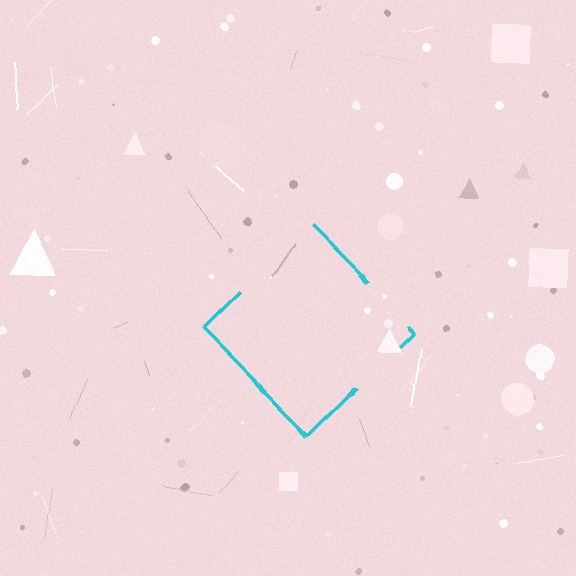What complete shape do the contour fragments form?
The contour fragments form a diamond.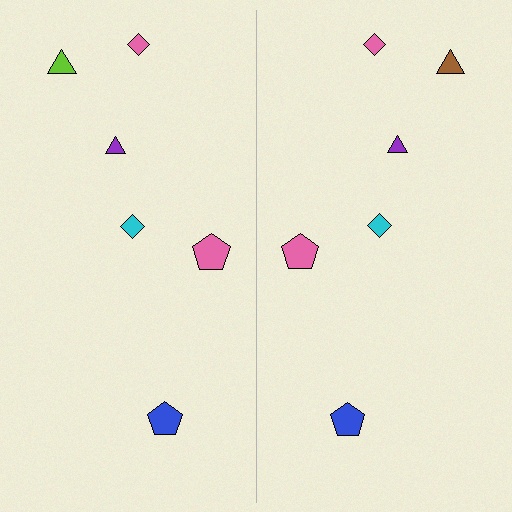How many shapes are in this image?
There are 12 shapes in this image.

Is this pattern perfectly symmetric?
No, the pattern is not perfectly symmetric. The brown triangle on the right side breaks the symmetry — its mirror counterpart is lime.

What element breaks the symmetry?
The brown triangle on the right side breaks the symmetry — its mirror counterpart is lime.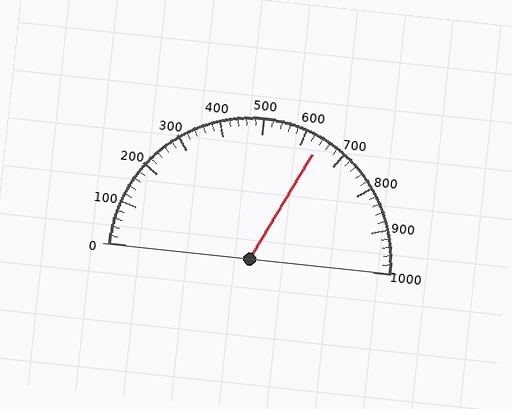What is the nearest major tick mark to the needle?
The nearest major tick mark is 600.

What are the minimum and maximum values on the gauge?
The gauge ranges from 0 to 1000.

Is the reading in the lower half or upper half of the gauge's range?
The reading is in the upper half of the range (0 to 1000).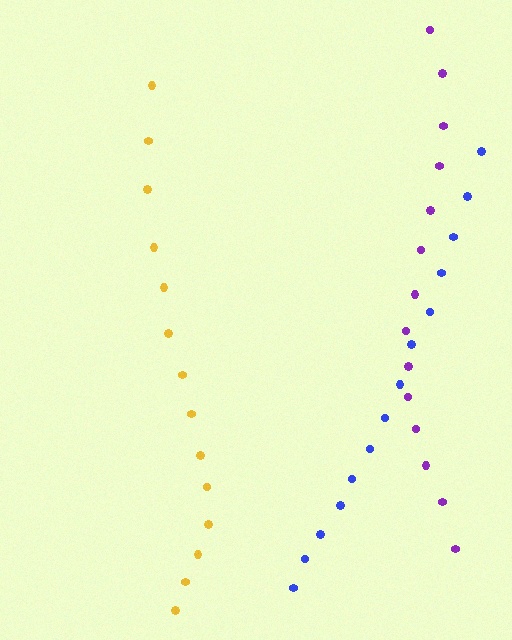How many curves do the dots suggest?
There are 3 distinct paths.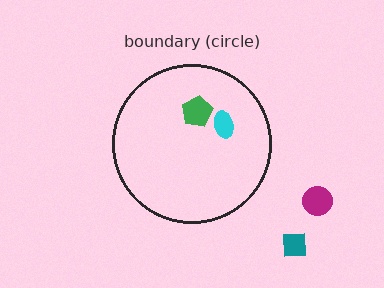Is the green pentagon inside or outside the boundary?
Inside.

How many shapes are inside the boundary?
2 inside, 2 outside.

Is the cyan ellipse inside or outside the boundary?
Inside.